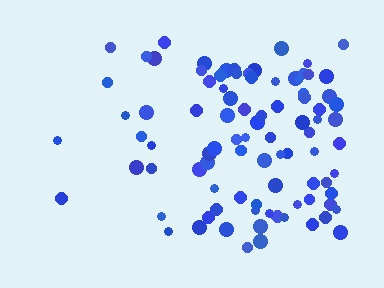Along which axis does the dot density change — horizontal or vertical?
Horizontal.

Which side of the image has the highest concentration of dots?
The right.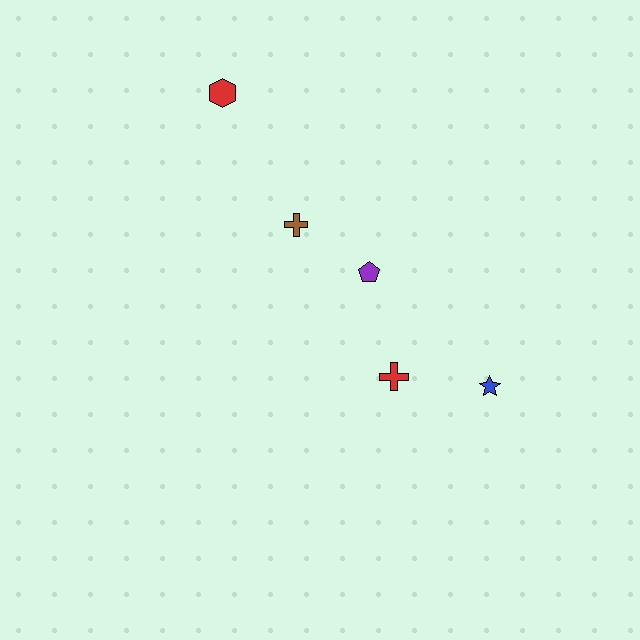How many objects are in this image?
There are 5 objects.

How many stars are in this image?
There is 1 star.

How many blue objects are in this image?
There is 1 blue object.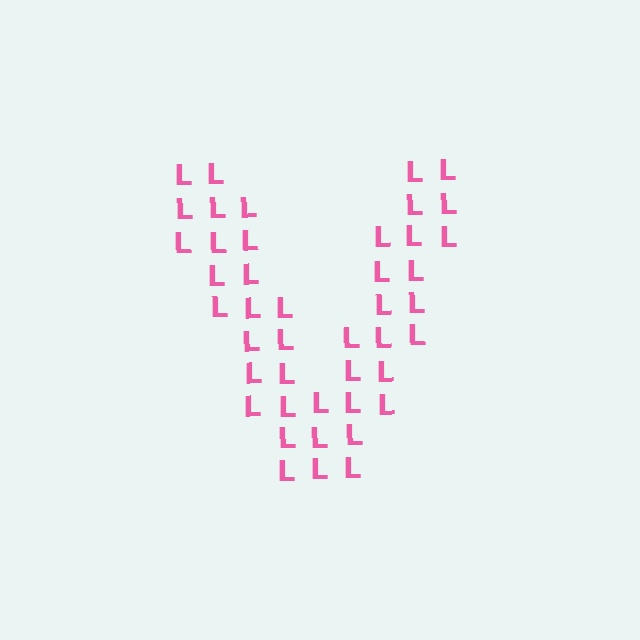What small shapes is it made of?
It is made of small letter L's.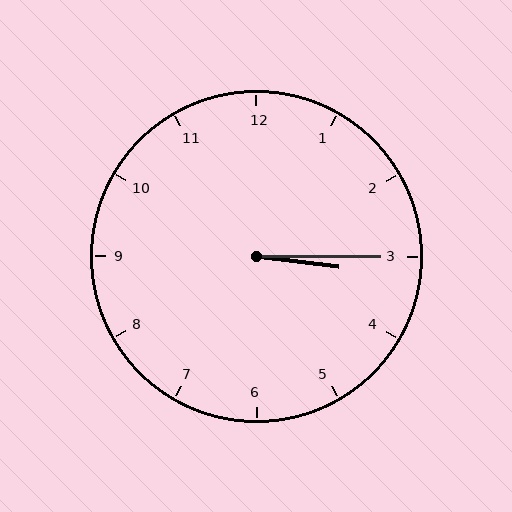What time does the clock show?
3:15.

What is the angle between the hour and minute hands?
Approximately 8 degrees.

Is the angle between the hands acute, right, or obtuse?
It is acute.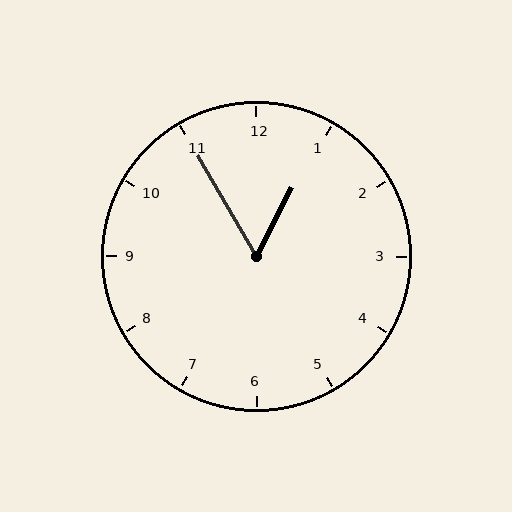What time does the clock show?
12:55.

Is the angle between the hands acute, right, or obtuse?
It is acute.